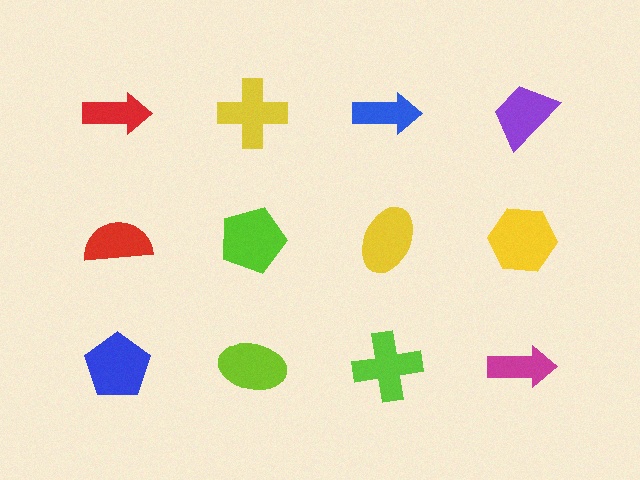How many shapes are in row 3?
4 shapes.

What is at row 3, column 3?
A lime cross.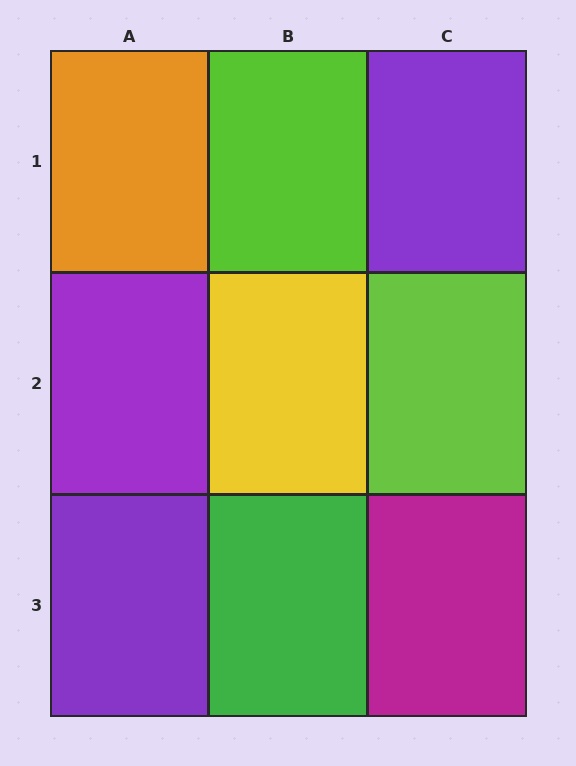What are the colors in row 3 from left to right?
Purple, green, magenta.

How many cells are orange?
1 cell is orange.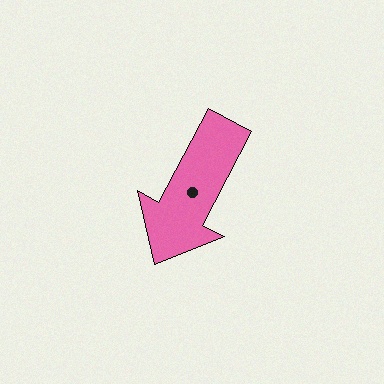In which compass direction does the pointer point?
Southwest.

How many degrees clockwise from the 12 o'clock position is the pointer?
Approximately 208 degrees.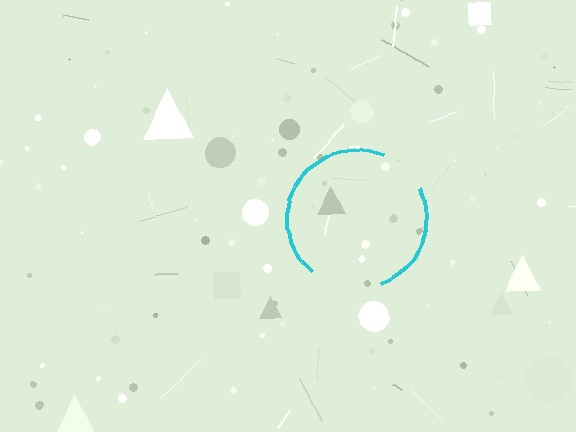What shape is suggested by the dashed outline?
The dashed outline suggests a circle.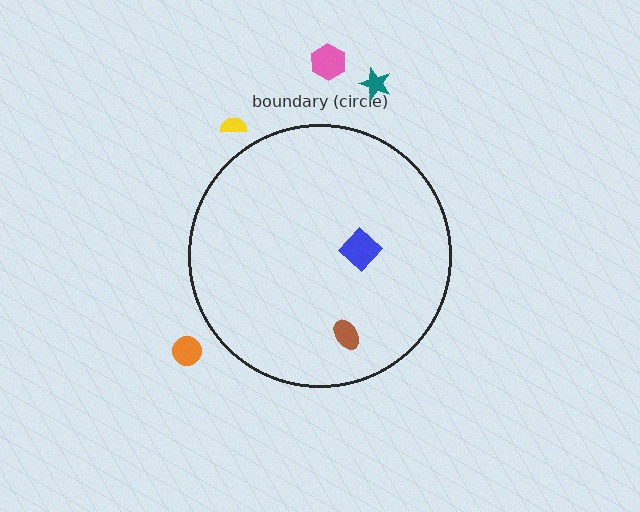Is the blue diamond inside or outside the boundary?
Inside.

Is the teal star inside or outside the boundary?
Outside.